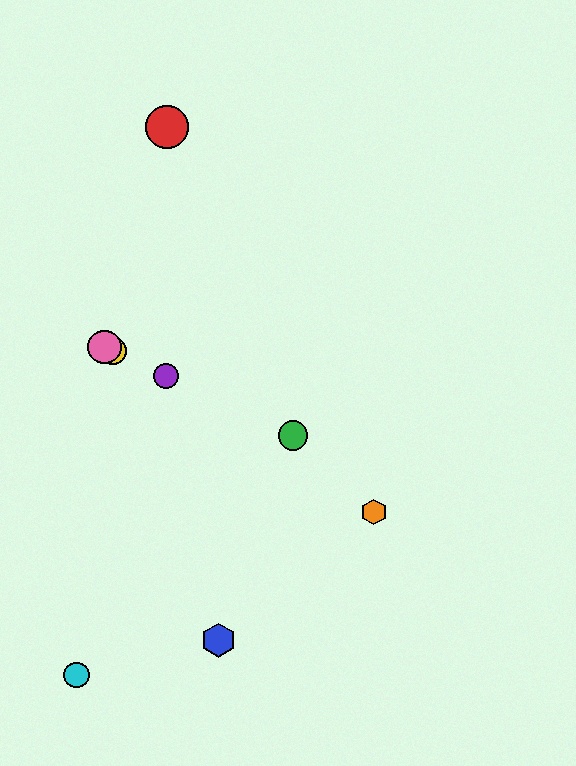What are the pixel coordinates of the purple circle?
The purple circle is at (166, 376).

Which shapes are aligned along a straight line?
The green circle, the yellow circle, the purple circle, the pink circle are aligned along a straight line.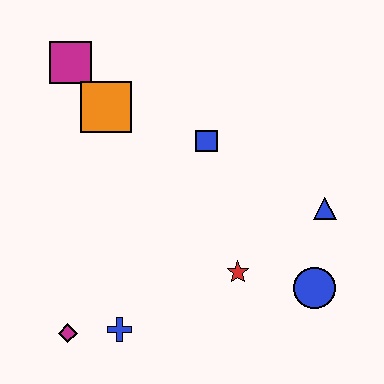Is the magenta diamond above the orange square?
No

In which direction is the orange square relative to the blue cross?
The orange square is above the blue cross.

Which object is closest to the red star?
The blue circle is closest to the red star.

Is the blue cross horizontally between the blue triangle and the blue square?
No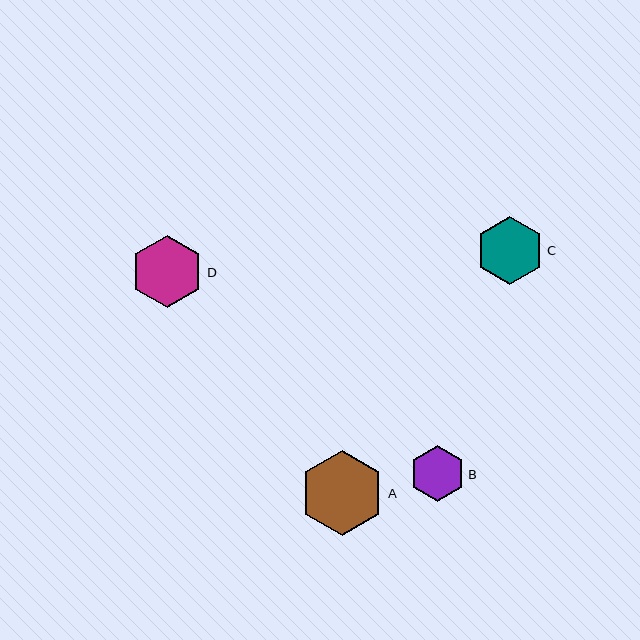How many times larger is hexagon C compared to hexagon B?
Hexagon C is approximately 1.2 times the size of hexagon B.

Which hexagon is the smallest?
Hexagon B is the smallest with a size of approximately 56 pixels.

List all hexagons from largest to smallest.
From largest to smallest: A, D, C, B.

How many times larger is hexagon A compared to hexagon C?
Hexagon A is approximately 1.2 times the size of hexagon C.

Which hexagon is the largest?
Hexagon A is the largest with a size of approximately 85 pixels.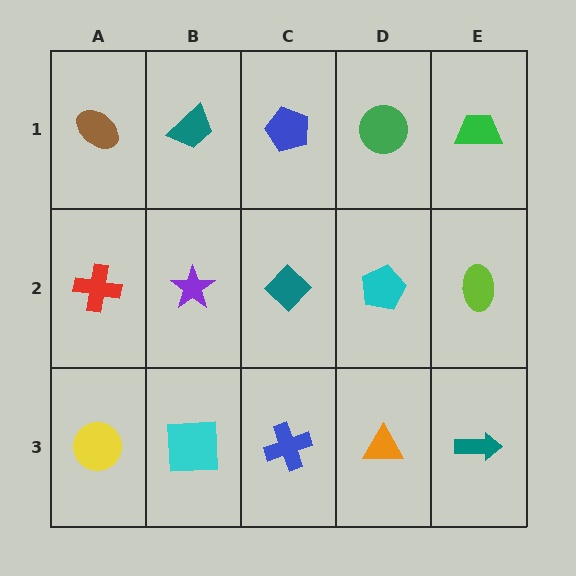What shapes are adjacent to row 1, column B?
A purple star (row 2, column B), a brown ellipse (row 1, column A), a blue pentagon (row 1, column C).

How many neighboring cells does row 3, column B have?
3.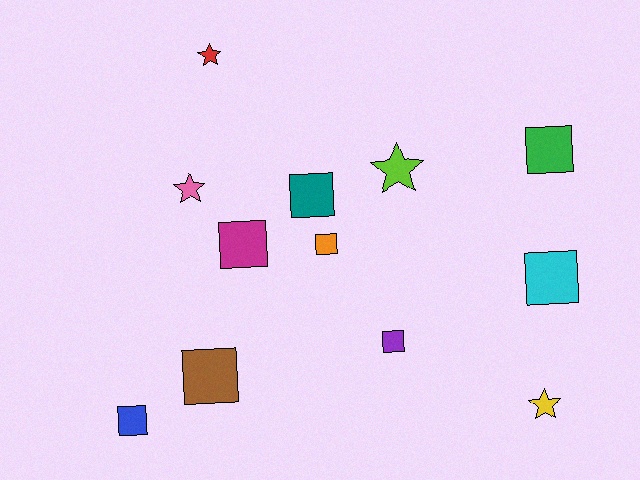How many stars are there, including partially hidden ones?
There are 4 stars.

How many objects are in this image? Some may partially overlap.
There are 12 objects.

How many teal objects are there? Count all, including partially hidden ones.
There is 1 teal object.